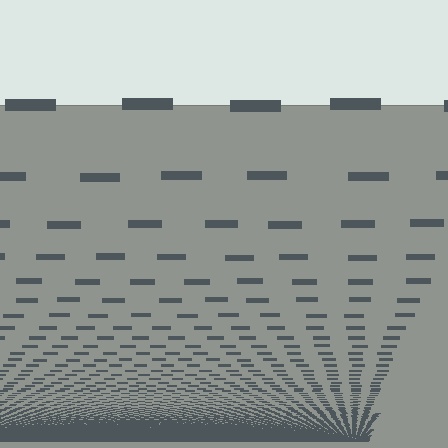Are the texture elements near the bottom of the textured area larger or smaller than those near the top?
Smaller. The gradient is inverted — elements near the bottom are smaller and denser.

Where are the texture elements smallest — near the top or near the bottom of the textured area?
Near the bottom.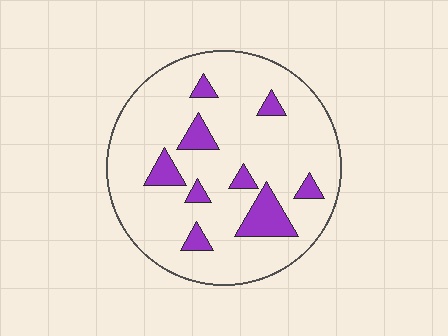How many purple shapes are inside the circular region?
9.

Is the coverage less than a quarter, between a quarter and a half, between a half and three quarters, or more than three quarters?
Less than a quarter.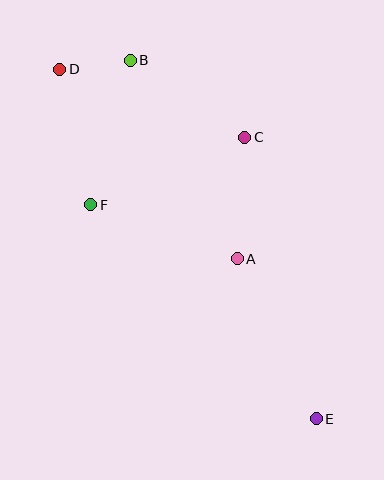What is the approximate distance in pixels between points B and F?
The distance between B and F is approximately 150 pixels.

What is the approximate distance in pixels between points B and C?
The distance between B and C is approximately 138 pixels.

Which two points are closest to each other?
Points B and D are closest to each other.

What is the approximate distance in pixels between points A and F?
The distance between A and F is approximately 156 pixels.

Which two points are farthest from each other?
Points D and E are farthest from each other.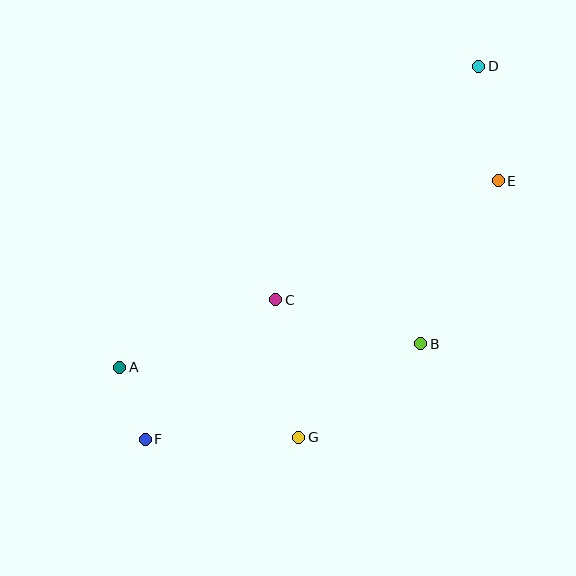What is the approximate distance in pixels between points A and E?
The distance between A and E is approximately 422 pixels.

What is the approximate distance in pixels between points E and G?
The distance between E and G is approximately 325 pixels.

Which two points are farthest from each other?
Points D and F are farthest from each other.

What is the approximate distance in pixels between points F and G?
The distance between F and G is approximately 153 pixels.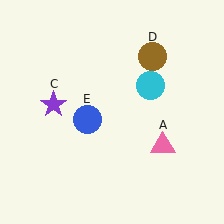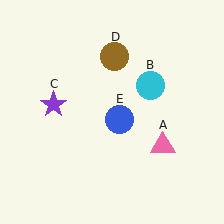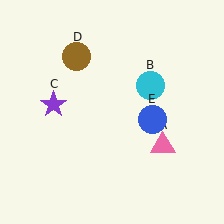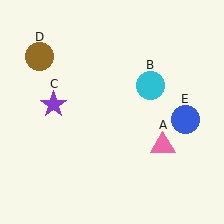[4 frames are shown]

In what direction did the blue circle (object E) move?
The blue circle (object E) moved right.